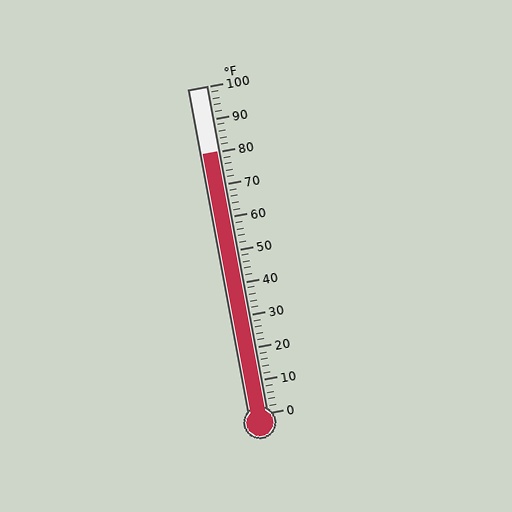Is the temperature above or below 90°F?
The temperature is below 90°F.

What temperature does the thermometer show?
The thermometer shows approximately 80°F.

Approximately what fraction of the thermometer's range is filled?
The thermometer is filled to approximately 80% of its range.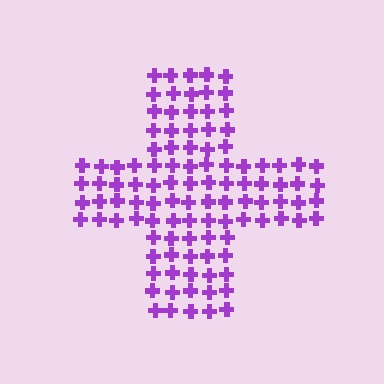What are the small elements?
The small elements are crosses.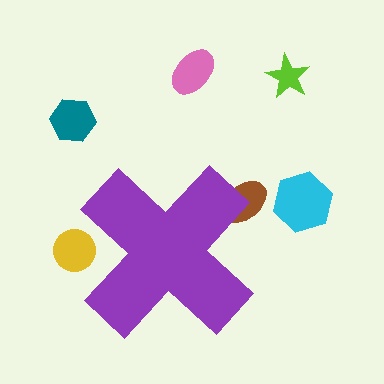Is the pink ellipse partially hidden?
No, the pink ellipse is fully visible.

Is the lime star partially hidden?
No, the lime star is fully visible.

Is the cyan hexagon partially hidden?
No, the cyan hexagon is fully visible.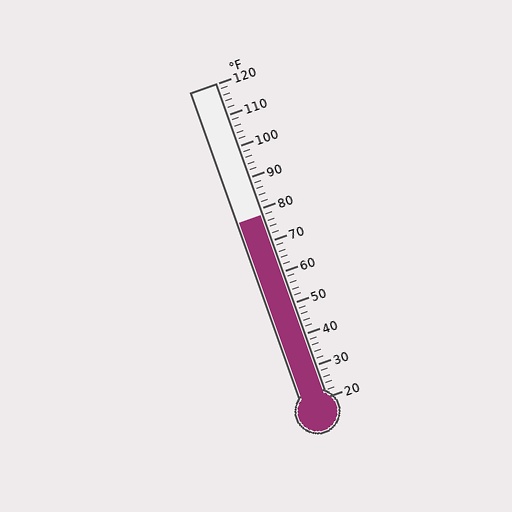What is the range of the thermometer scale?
The thermometer scale ranges from 20°F to 120°F.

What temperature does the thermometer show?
The thermometer shows approximately 78°F.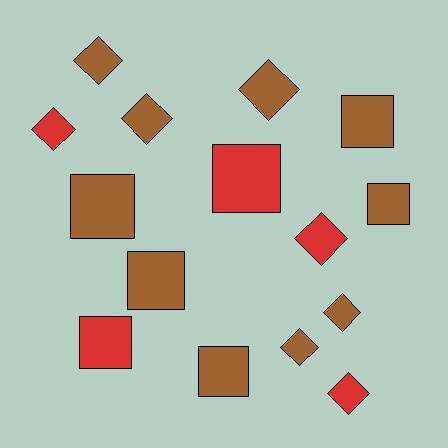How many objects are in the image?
There are 15 objects.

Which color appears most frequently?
Brown, with 10 objects.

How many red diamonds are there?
There are 3 red diamonds.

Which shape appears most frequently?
Diamond, with 8 objects.